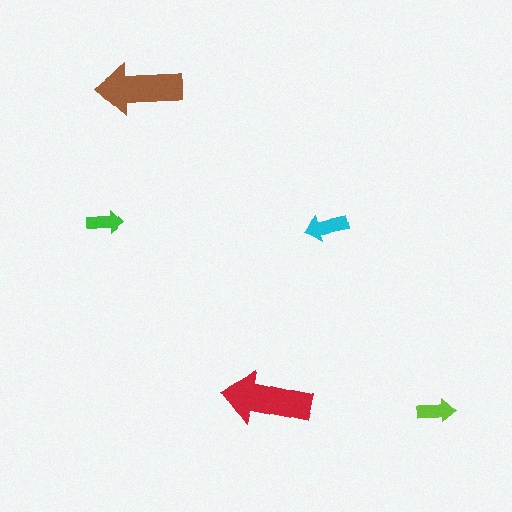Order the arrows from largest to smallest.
the red one, the brown one, the cyan one, the lime one, the green one.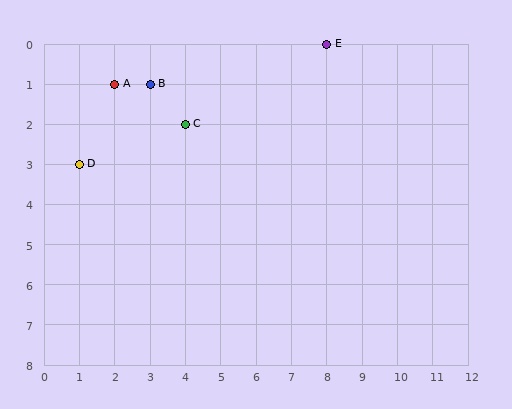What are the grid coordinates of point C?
Point C is at grid coordinates (4, 2).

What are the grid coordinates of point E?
Point E is at grid coordinates (8, 0).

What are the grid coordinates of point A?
Point A is at grid coordinates (2, 1).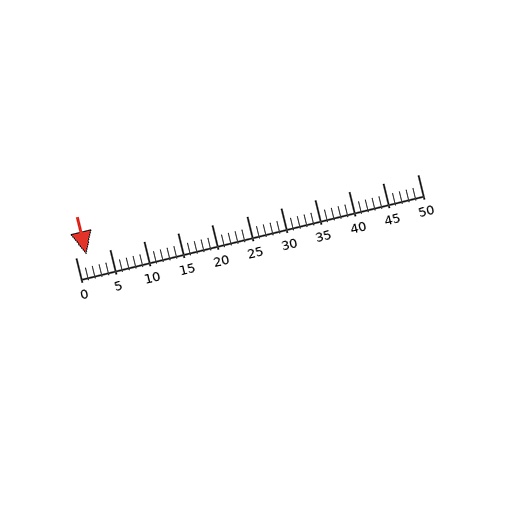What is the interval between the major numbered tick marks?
The major tick marks are spaced 5 units apart.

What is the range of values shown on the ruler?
The ruler shows values from 0 to 50.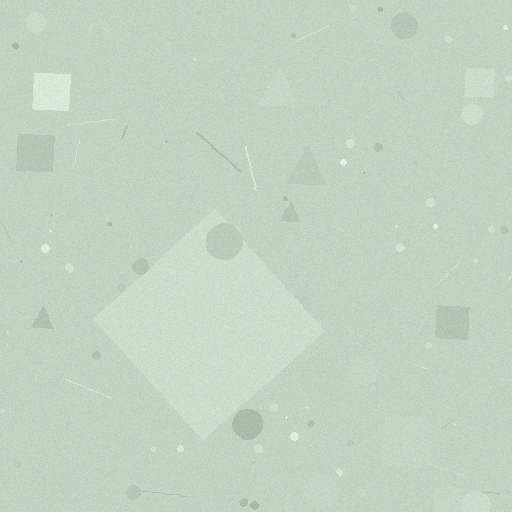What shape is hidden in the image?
A diamond is hidden in the image.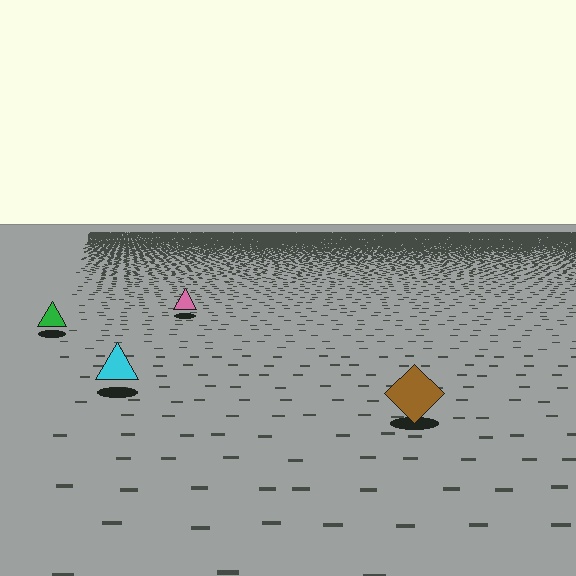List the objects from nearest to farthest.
From nearest to farthest: the brown diamond, the cyan triangle, the green triangle, the pink triangle.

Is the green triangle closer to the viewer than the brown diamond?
No. The brown diamond is closer — you can tell from the texture gradient: the ground texture is coarser near it.